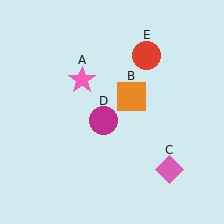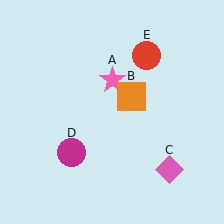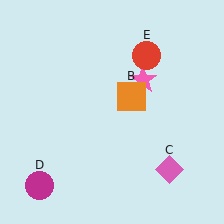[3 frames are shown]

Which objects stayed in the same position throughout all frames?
Orange square (object B) and pink diamond (object C) and red circle (object E) remained stationary.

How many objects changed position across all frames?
2 objects changed position: pink star (object A), magenta circle (object D).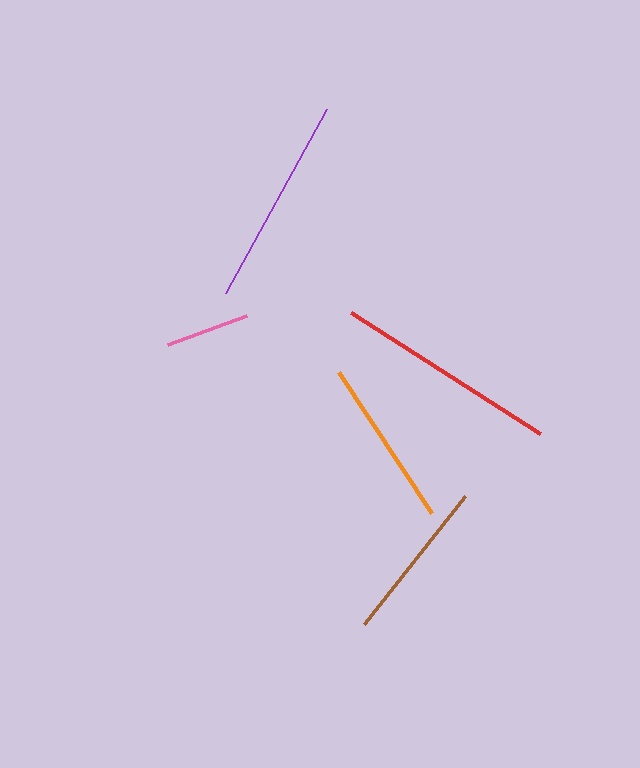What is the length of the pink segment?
The pink segment is approximately 84 pixels long.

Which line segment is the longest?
The red line is the longest at approximately 224 pixels.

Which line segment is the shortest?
The pink line is the shortest at approximately 84 pixels.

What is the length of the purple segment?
The purple segment is approximately 210 pixels long.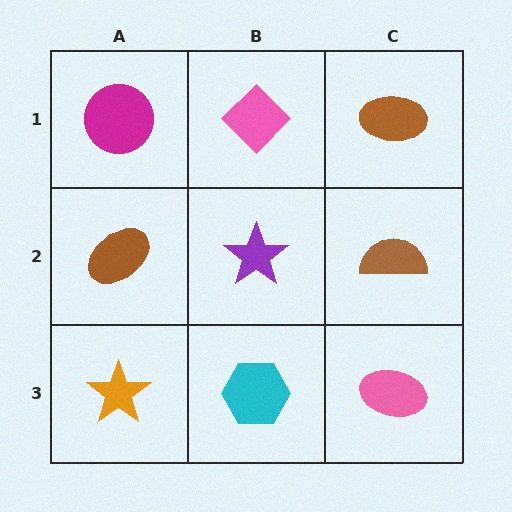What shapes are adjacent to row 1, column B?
A purple star (row 2, column B), a magenta circle (row 1, column A), a brown ellipse (row 1, column C).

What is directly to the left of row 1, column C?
A pink diamond.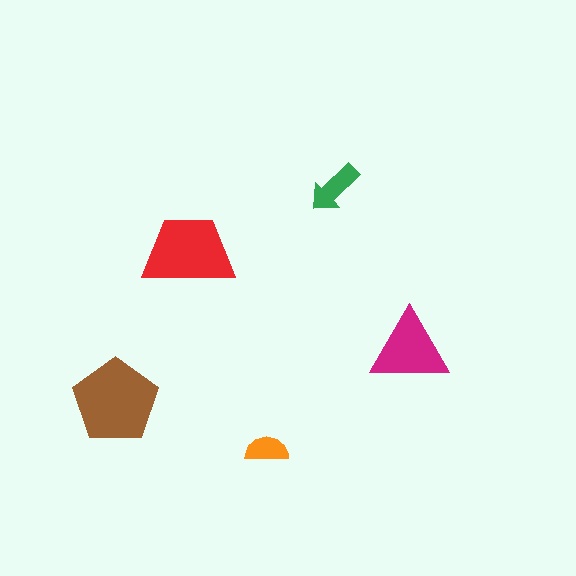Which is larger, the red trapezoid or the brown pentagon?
The brown pentagon.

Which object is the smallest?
The orange semicircle.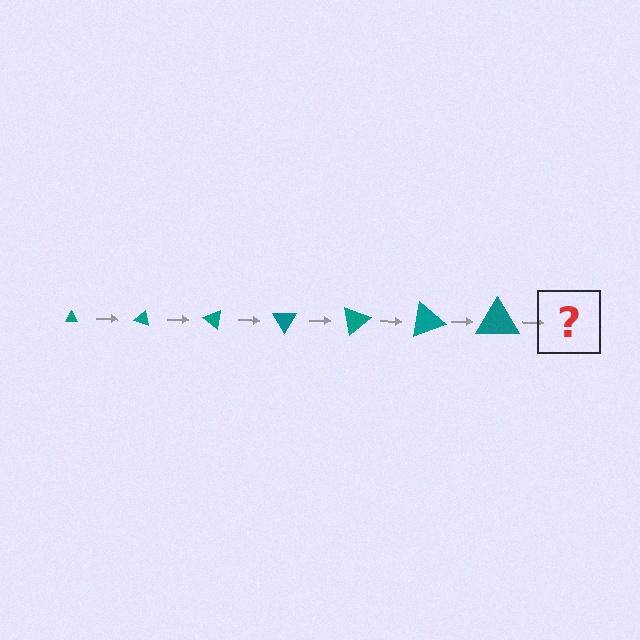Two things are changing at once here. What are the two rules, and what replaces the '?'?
The two rules are that the triangle grows larger each step and it rotates 20 degrees each step. The '?' should be a triangle, larger than the previous one and rotated 140 degrees from the start.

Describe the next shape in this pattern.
It should be a triangle, larger than the previous one and rotated 140 degrees from the start.